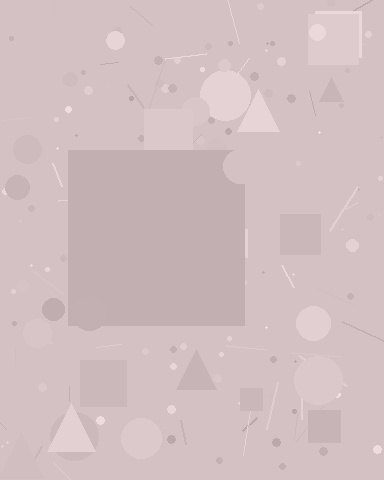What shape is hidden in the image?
A square is hidden in the image.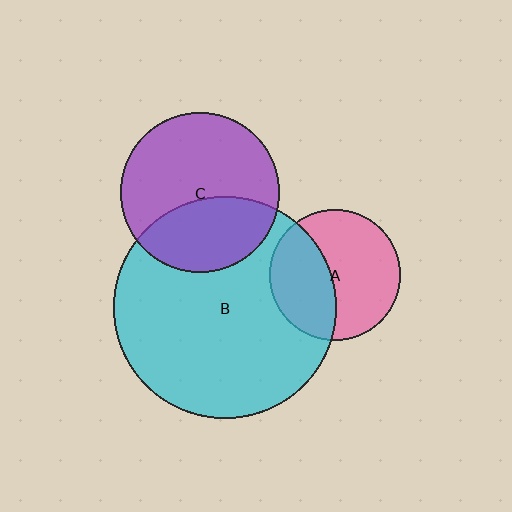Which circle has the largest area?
Circle B (cyan).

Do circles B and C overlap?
Yes.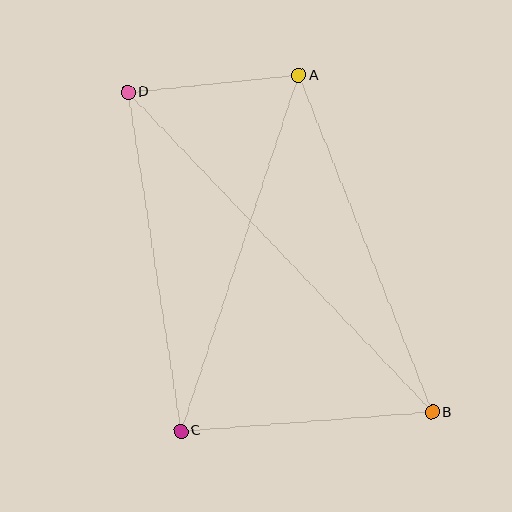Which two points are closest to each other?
Points A and D are closest to each other.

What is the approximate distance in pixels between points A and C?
The distance between A and C is approximately 375 pixels.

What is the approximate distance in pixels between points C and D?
The distance between C and D is approximately 343 pixels.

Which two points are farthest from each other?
Points B and D are farthest from each other.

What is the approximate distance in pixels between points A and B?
The distance between A and B is approximately 362 pixels.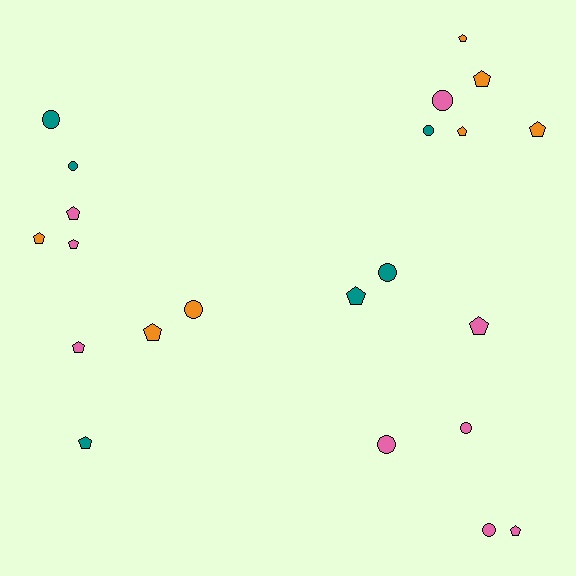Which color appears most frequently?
Pink, with 9 objects.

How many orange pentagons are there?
There are 6 orange pentagons.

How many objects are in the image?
There are 22 objects.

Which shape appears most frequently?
Pentagon, with 13 objects.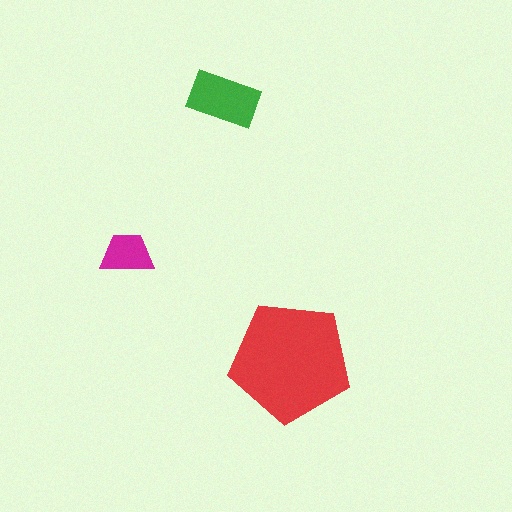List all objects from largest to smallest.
The red pentagon, the green rectangle, the magenta trapezoid.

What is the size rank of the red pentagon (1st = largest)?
1st.